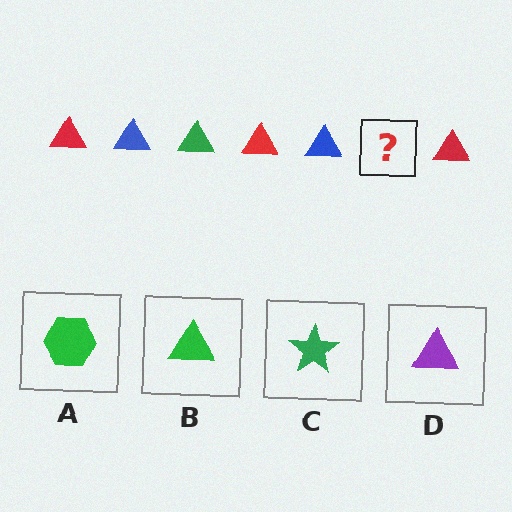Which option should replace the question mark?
Option B.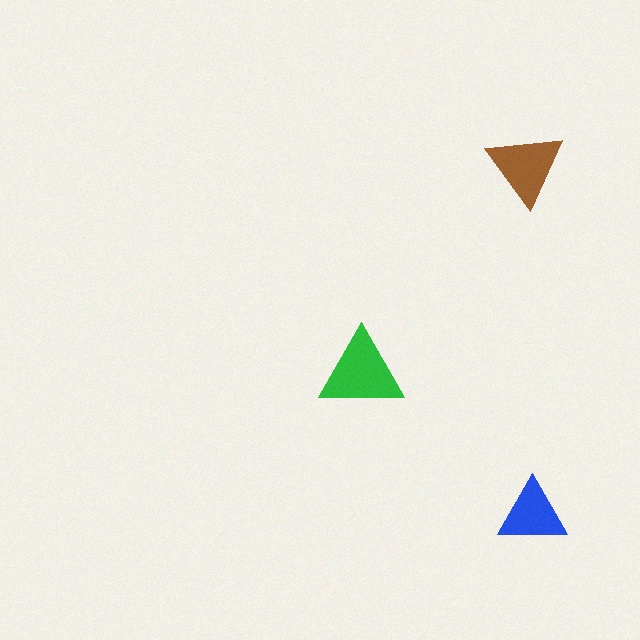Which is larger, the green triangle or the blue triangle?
The green one.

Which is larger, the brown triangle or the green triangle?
The green one.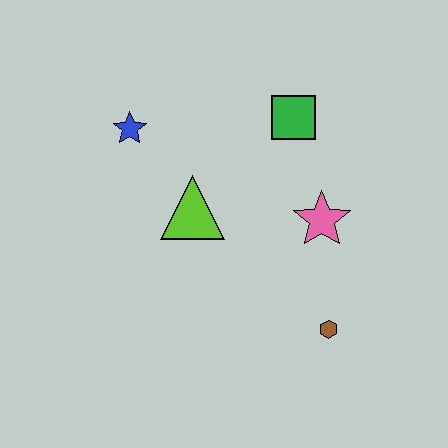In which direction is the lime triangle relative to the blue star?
The lime triangle is below the blue star.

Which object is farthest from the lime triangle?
The brown hexagon is farthest from the lime triangle.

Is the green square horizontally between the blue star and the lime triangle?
No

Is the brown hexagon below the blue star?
Yes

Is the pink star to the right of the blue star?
Yes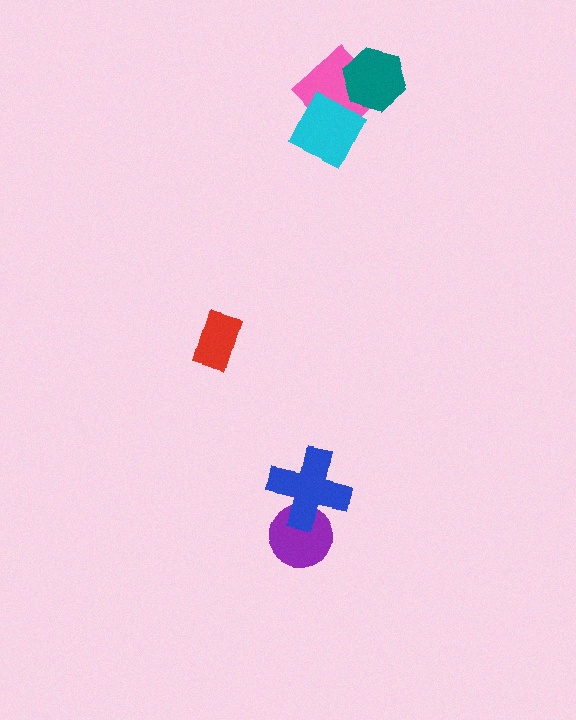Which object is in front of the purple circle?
The blue cross is in front of the purple circle.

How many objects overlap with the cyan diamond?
1 object overlaps with the cyan diamond.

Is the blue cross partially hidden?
No, no other shape covers it.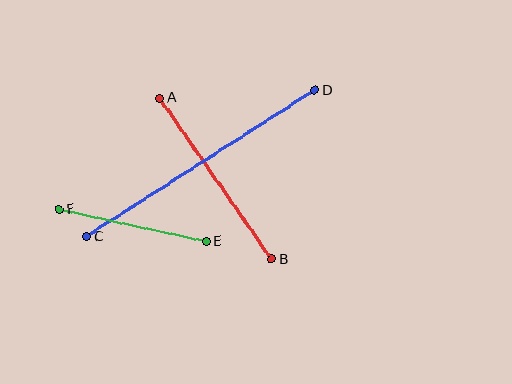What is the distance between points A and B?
The distance is approximately 196 pixels.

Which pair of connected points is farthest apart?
Points C and D are farthest apart.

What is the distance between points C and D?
The distance is approximately 271 pixels.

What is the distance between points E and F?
The distance is approximately 150 pixels.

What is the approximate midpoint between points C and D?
The midpoint is at approximately (200, 163) pixels.